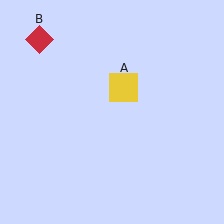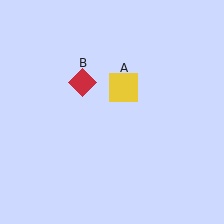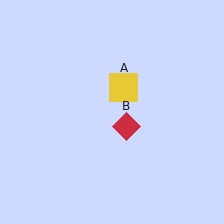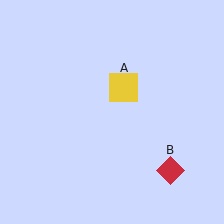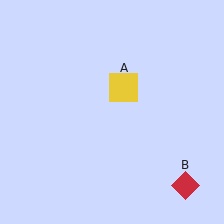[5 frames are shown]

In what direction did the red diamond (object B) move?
The red diamond (object B) moved down and to the right.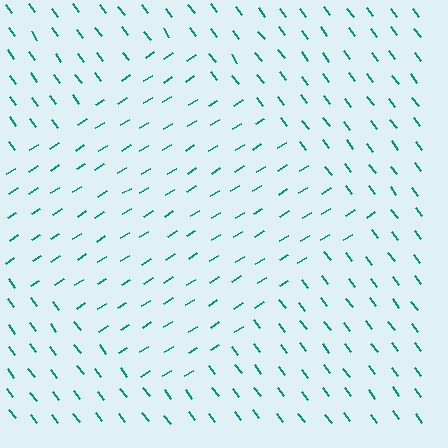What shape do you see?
I see a diamond.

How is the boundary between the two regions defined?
The boundary is defined purely by a change in line orientation (approximately 84 degrees difference). All lines are the same color and thickness.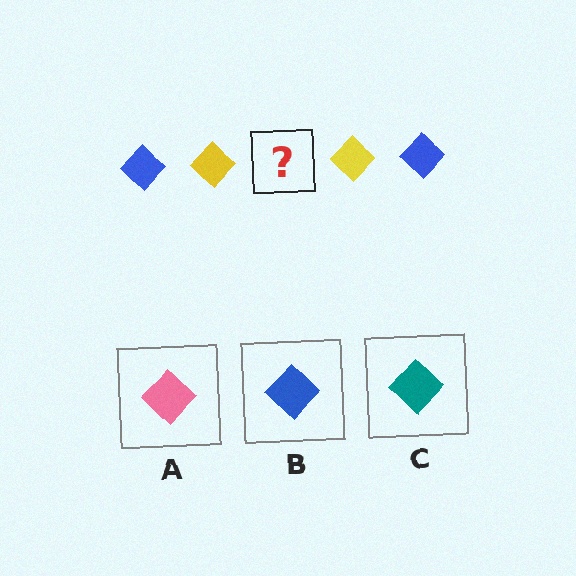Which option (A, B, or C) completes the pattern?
B.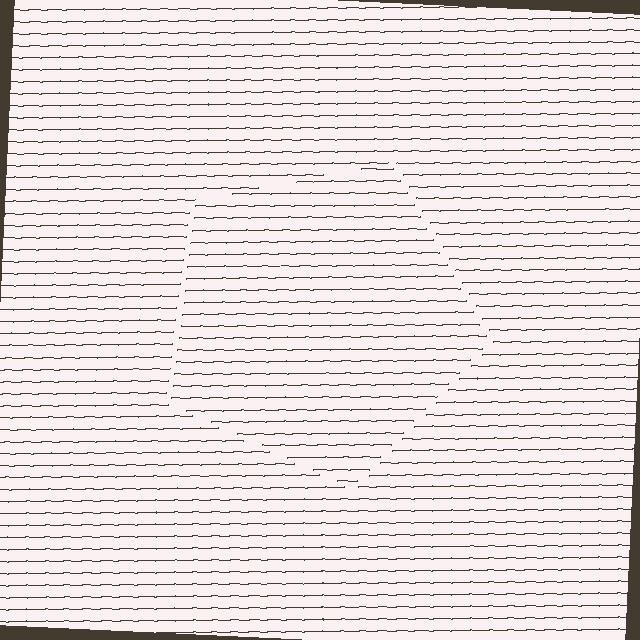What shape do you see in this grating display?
An illusory pentagon. The interior of the shape contains the same grating, shifted by half a period — the contour is defined by the phase discontinuity where line-ends from the inner and outer gratings abut.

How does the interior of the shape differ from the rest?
The interior of the shape contains the same grating, shifted by half a period — the contour is defined by the phase discontinuity where line-ends from the inner and outer gratings abut.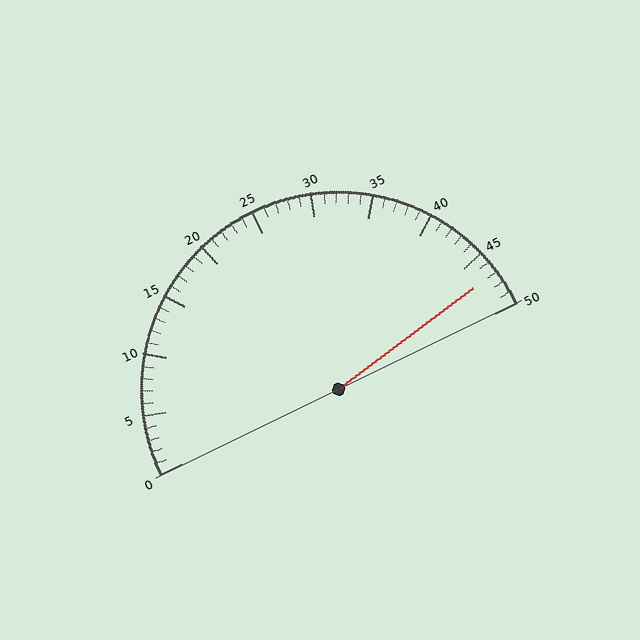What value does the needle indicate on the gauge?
The needle indicates approximately 47.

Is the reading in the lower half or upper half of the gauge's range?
The reading is in the upper half of the range (0 to 50).